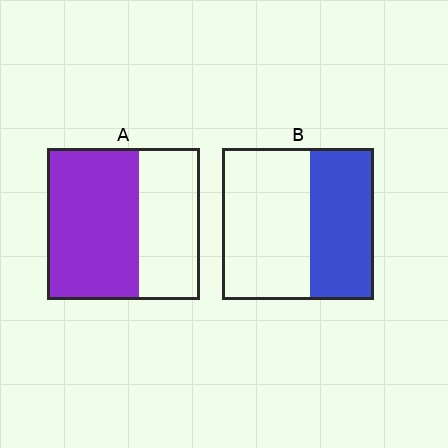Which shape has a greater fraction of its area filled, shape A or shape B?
Shape A.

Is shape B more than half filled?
No.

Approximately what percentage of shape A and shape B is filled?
A is approximately 60% and B is approximately 40%.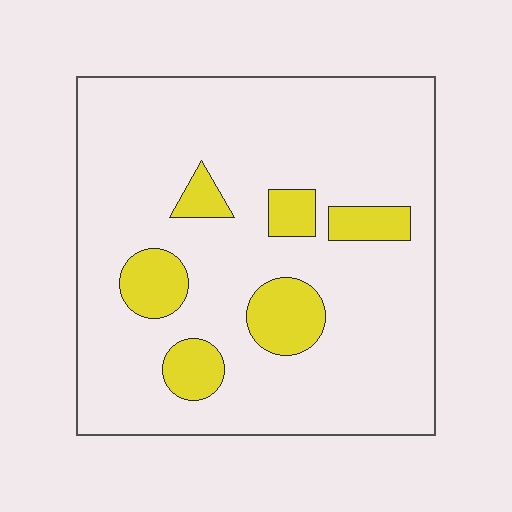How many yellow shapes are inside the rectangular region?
6.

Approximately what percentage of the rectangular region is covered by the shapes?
Approximately 15%.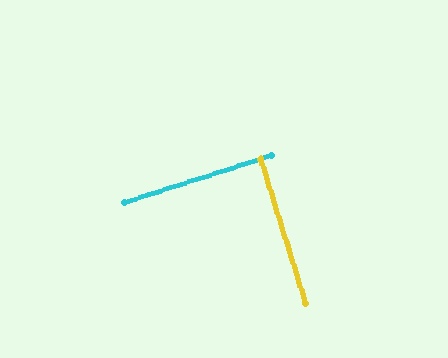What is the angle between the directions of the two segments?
Approximately 90 degrees.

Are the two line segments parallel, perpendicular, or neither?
Perpendicular — they meet at approximately 90°.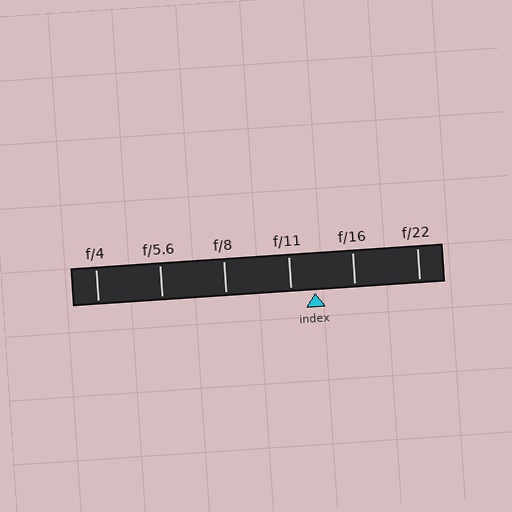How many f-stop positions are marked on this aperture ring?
There are 6 f-stop positions marked.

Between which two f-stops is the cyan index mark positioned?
The index mark is between f/11 and f/16.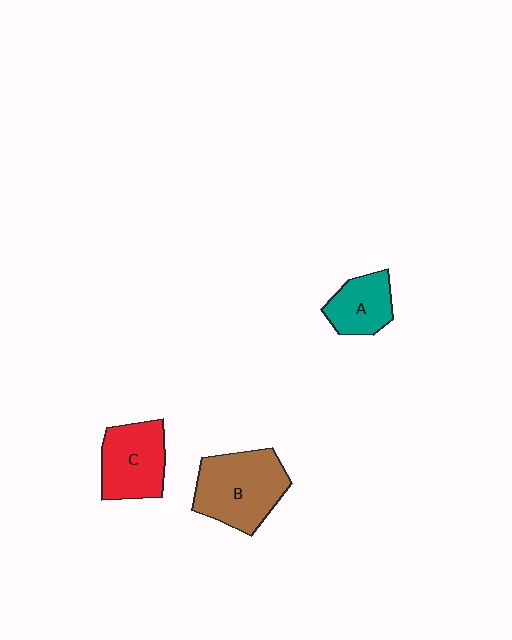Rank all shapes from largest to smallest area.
From largest to smallest: B (brown), C (red), A (teal).